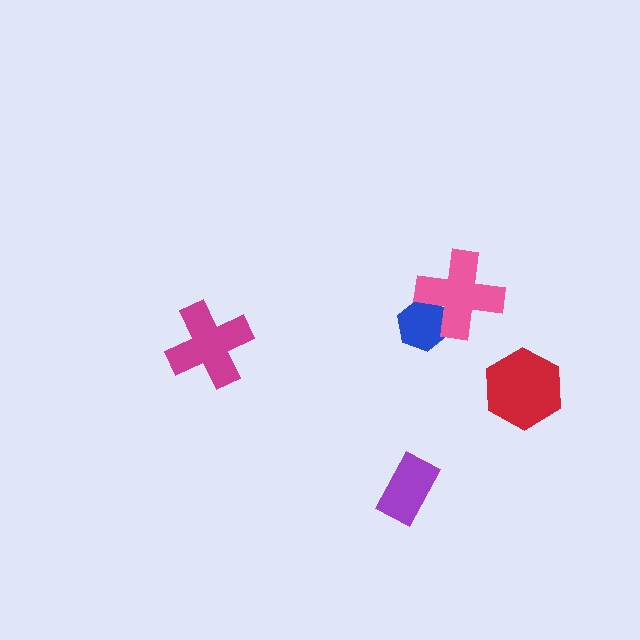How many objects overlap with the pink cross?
1 object overlaps with the pink cross.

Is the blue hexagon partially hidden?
Yes, it is partially covered by another shape.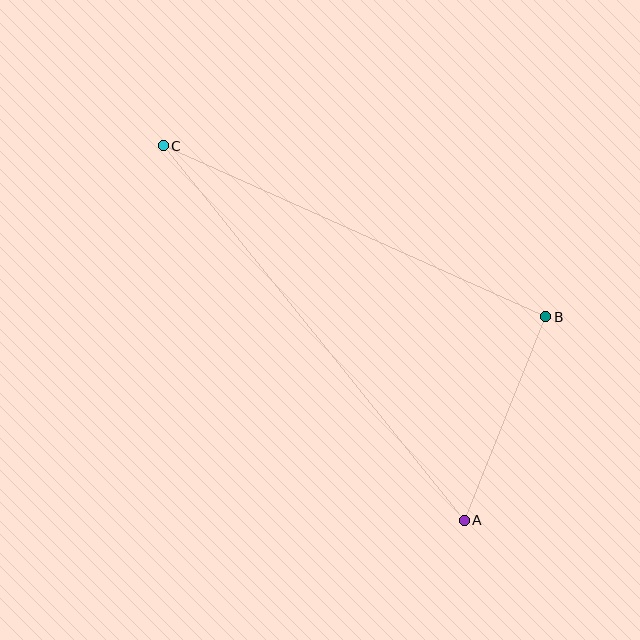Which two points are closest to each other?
Points A and B are closest to each other.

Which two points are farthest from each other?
Points A and C are farthest from each other.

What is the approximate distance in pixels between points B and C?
The distance between B and C is approximately 419 pixels.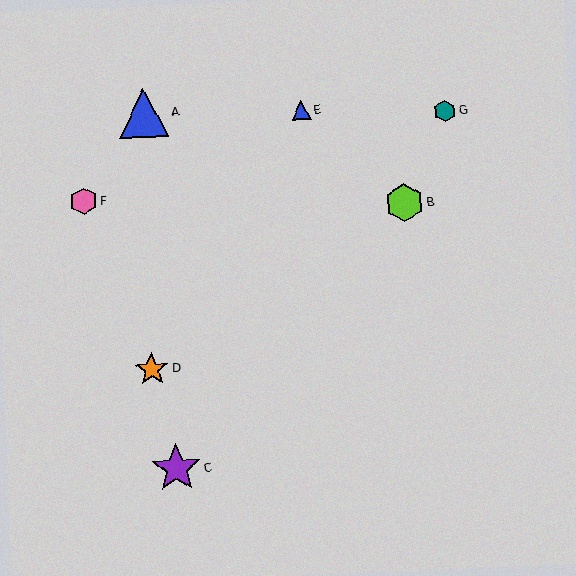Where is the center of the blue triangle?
The center of the blue triangle is at (144, 113).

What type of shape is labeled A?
Shape A is a blue triangle.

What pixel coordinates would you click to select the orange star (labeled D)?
Click at (152, 369) to select the orange star D.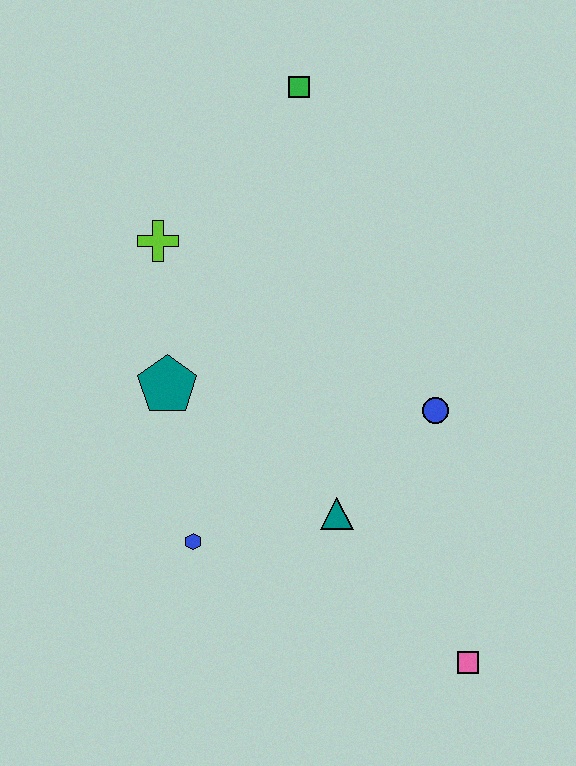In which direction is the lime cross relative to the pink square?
The lime cross is above the pink square.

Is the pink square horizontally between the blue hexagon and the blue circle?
No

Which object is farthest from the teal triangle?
The green square is farthest from the teal triangle.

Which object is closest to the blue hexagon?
The teal triangle is closest to the blue hexagon.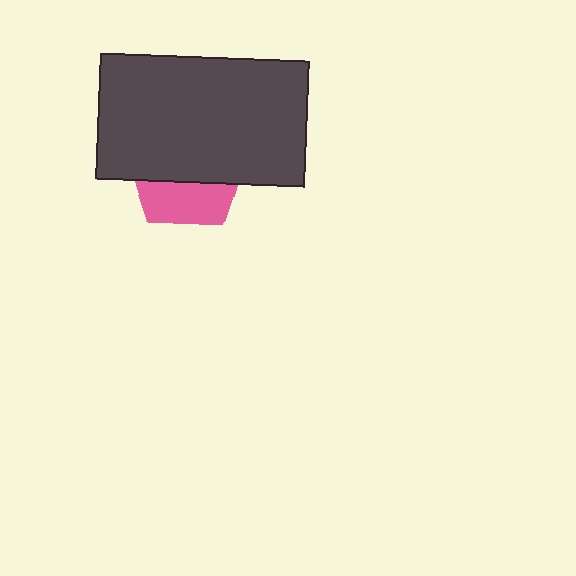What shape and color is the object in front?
The object in front is a dark gray rectangle.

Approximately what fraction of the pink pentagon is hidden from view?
Roughly 64% of the pink pentagon is hidden behind the dark gray rectangle.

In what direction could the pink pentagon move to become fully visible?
The pink pentagon could move down. That would shift it out from behind the dark gray rectangle entirely.